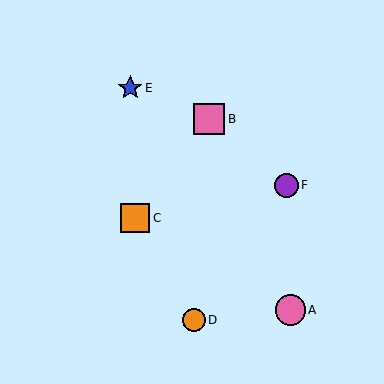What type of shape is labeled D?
Shape D is an orange circle.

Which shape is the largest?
The pink square (labeled B) is the largest.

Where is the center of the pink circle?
The center of the pink circle is at (290, 310).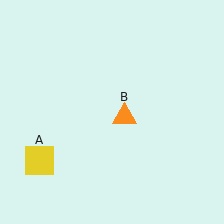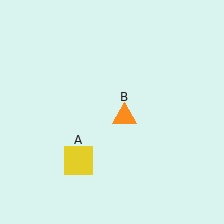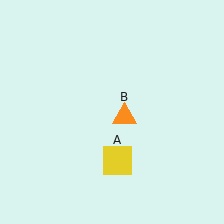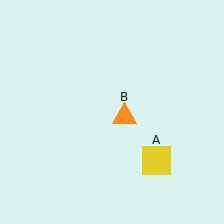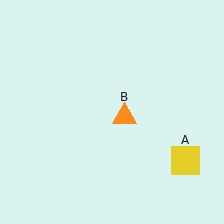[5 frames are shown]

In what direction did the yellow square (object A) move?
The yellow square (object A) moved right.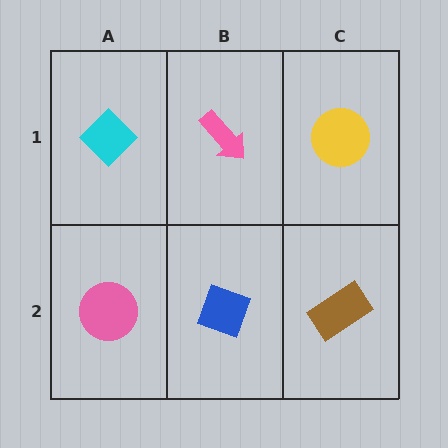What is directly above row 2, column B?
A pink arrow.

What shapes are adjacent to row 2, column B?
A pink arrow (row 1, column B), a pink circle (row 2, column A), a brown rectangle (row 2, column C).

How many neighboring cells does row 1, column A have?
2.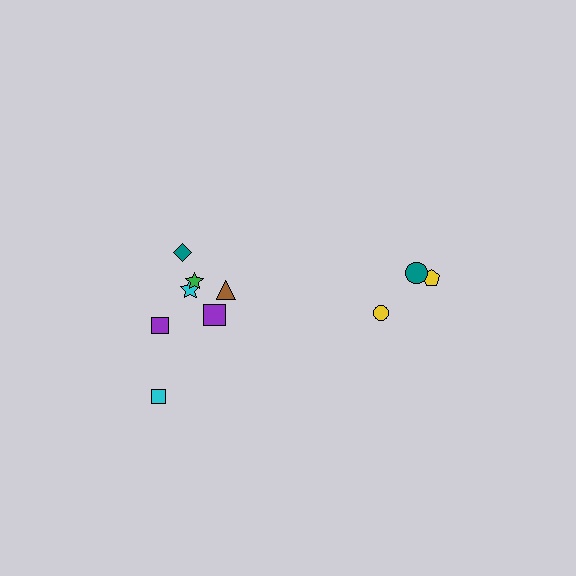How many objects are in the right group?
There are 3 objects.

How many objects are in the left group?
There are 7 objects.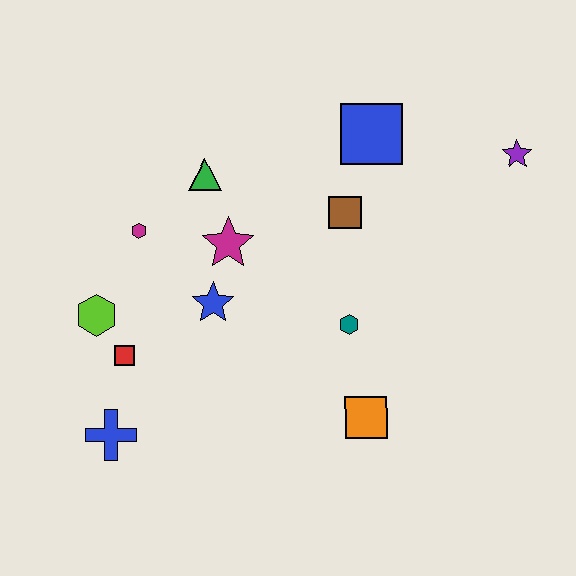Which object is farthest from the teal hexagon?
The blue cross is farthest from the teal hexagon.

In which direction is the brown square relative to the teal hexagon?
The brown square is above the teal hexagon.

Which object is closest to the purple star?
The blue square is closest to the purple star.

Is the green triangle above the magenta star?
Yes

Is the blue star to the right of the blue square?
No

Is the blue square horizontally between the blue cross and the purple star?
Yes